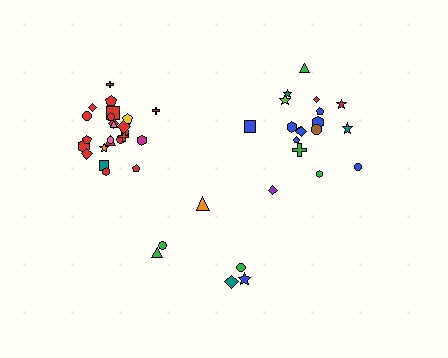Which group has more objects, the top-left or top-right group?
The top-left group.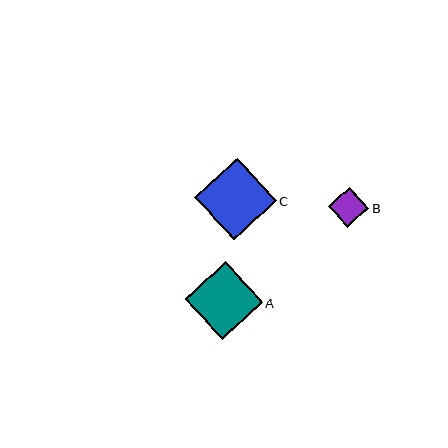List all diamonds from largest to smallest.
From largest to smallest: C, A, B.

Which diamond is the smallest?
Diamond B is the smallest with a size of approximately 40 pixels.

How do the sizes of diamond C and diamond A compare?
Diamond C and diamond A are approximately the same size.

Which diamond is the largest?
Diamond C is the largest with a size of approximately 82 pixels.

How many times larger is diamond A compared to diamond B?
Diamond A is approximately 2.0 times the size of diamond B.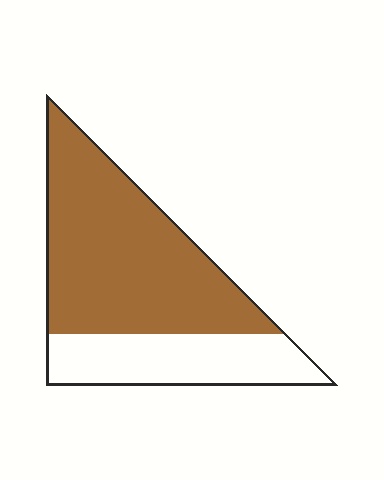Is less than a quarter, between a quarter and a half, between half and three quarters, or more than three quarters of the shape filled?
Between half and three quarters.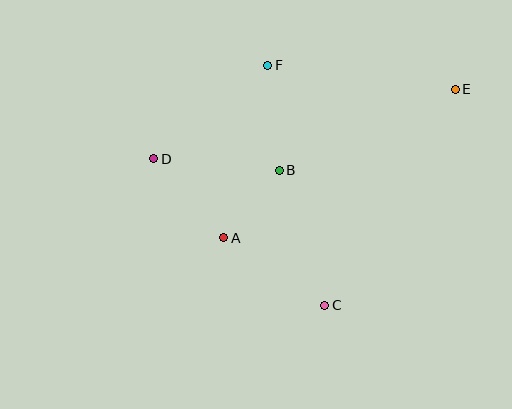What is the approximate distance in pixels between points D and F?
The distance between D and F is approximately 147 pixels.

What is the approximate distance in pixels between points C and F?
The distance between C and F is approximately 246 pixels.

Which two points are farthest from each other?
Points D and E are farthest from each other.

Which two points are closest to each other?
Points A and B are closest to each other.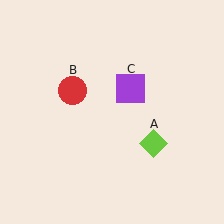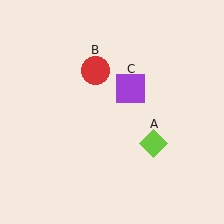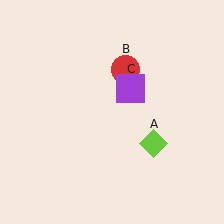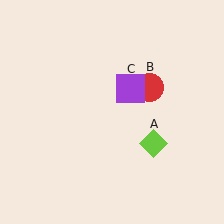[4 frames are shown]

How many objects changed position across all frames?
1 object changed position: red circle (object B).